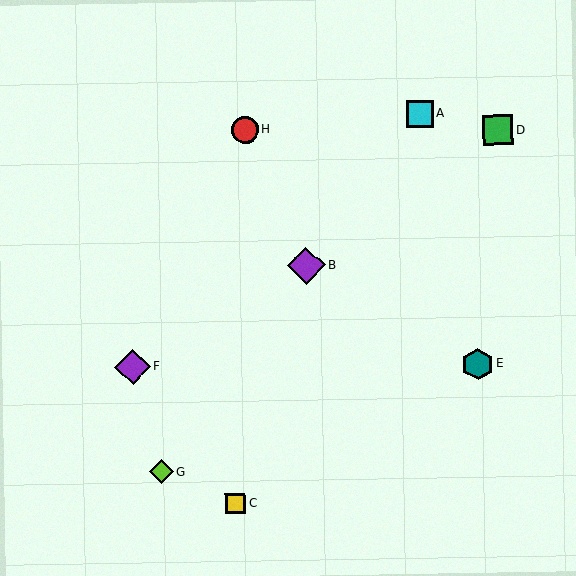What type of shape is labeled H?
Shape H is a red circle.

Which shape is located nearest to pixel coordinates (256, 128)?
The red circle (labeled H) at (245, 130) is nearest to that location.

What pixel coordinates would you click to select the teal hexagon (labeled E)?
Click at (478, 364) to select the teal hexagon E.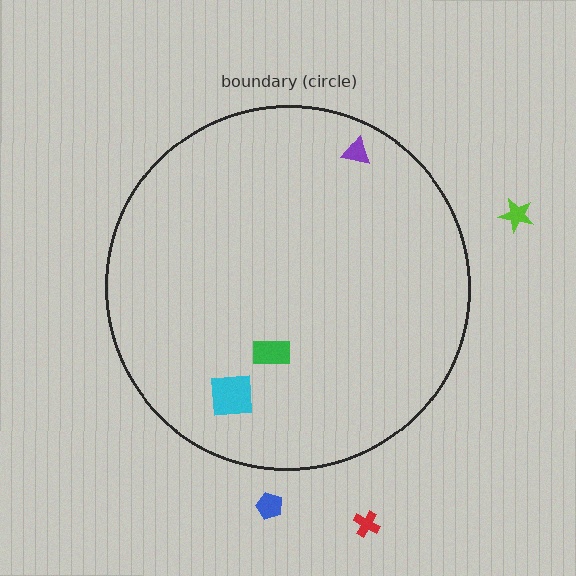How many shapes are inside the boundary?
3 inside, 3 outside.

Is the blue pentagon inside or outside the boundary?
Outside.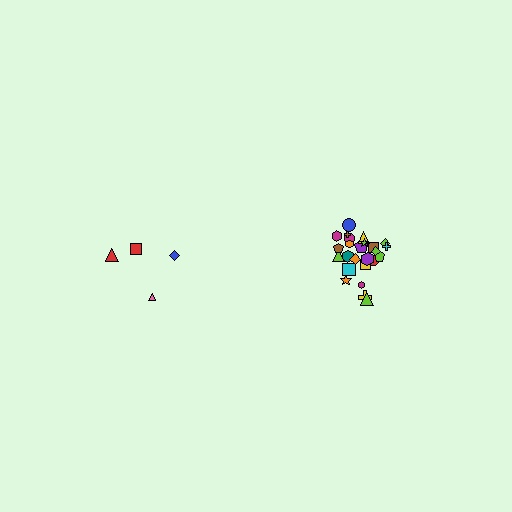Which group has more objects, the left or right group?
The right group.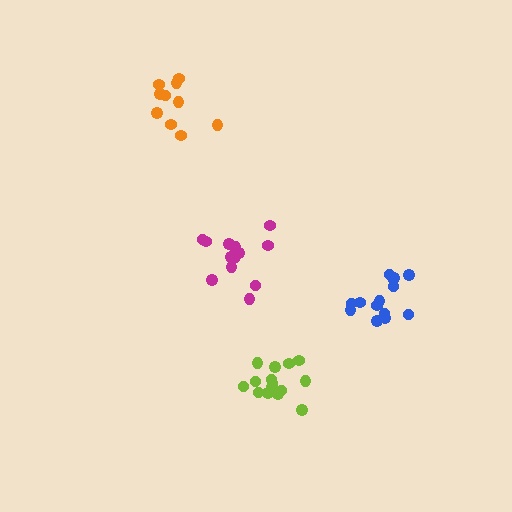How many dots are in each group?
Group 1: 15 dots, Group 2: 14 dots, Group 3: 11 dots, Group 4: 15 dots (55 total).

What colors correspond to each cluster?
The clusters are colored: magenta, blue, orange, lime.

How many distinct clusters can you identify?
There are 4 distinct clusters.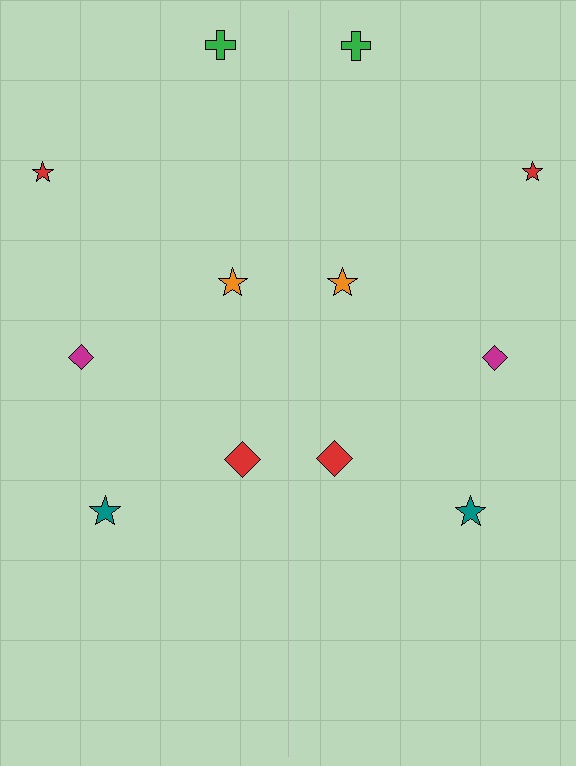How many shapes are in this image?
There are 12 shapes in this image.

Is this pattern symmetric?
Yes, this pattern has bilateral (reflection) symmetry.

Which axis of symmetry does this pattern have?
The pattern has a vertical axis of symmetry running through the center of the image.